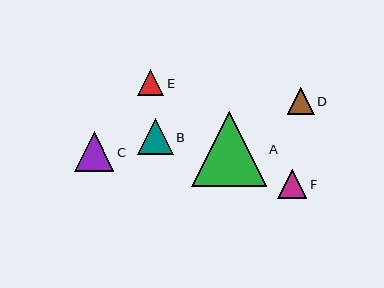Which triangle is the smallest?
Triangle E is the smallest with a size of approximately 27 pixels.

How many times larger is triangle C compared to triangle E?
Triangle C is approximately 1.5 times the size of triangle E.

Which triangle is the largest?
Triangle A is the largest with a size of approximately 74 pixels.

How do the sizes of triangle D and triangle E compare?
Triangle D and triangle E are approximately the same size.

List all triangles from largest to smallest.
From largest to smallest: A, C, B, F, D, E.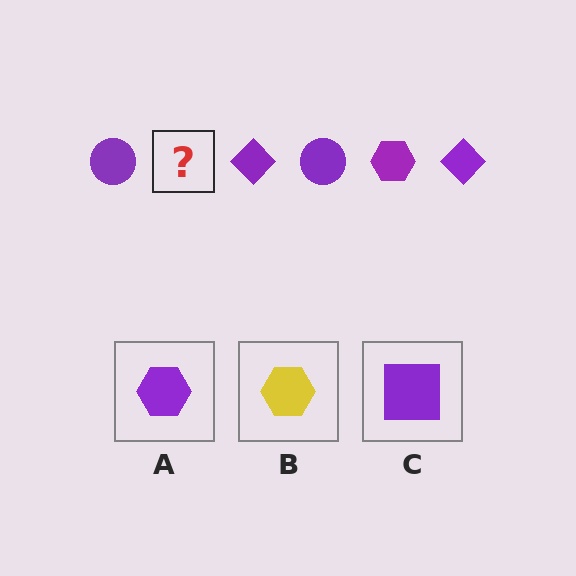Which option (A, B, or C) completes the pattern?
A.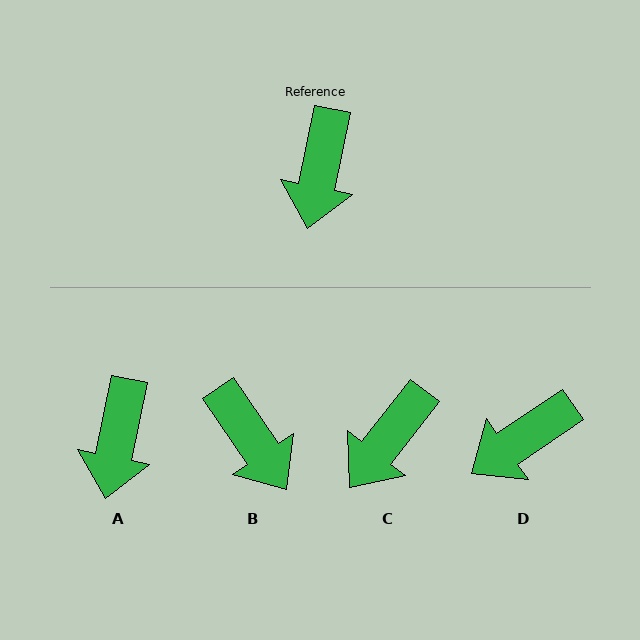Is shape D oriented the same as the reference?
No, it is off by about 44 degrees.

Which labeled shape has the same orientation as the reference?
A.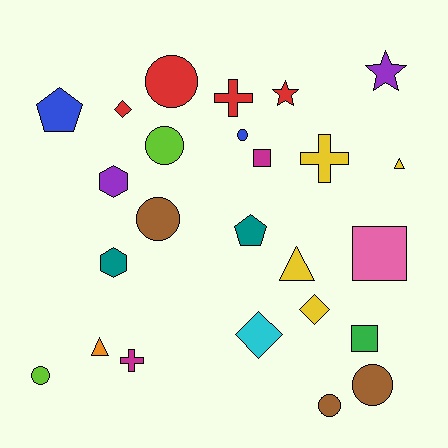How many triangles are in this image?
There are 3 triangles.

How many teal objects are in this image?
There are 2 teal objects.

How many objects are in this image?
There are 25 objects.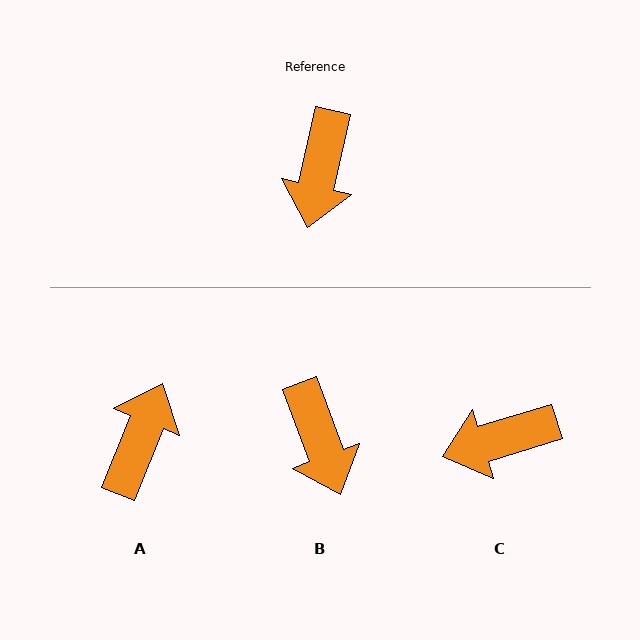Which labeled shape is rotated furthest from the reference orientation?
A, about 170 degrees away.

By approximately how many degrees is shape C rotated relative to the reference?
Approximately 61 degrees clockwise.